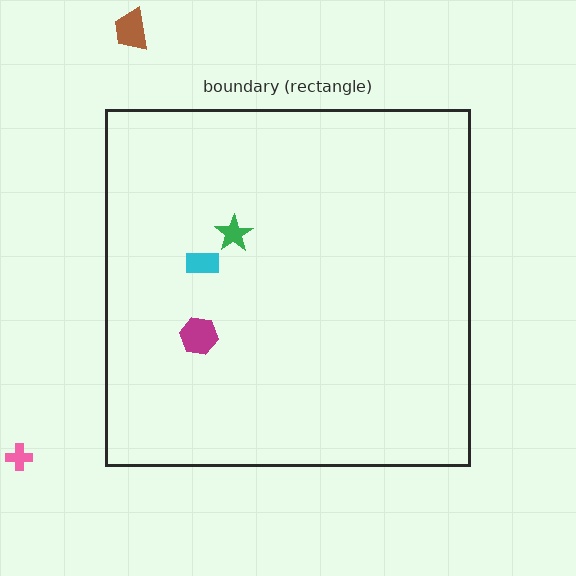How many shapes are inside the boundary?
3 inside, 2 outside.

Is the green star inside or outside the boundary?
Inside.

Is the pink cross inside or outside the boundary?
Outside.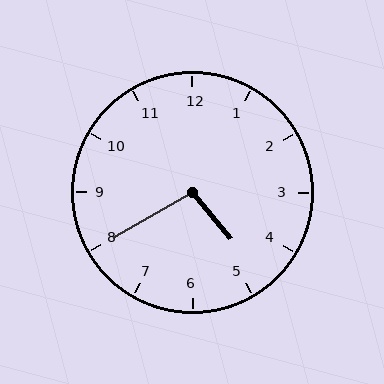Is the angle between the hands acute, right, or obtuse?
It is obtuse.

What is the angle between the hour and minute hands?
Approximately 100 degrees.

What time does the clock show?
4:40.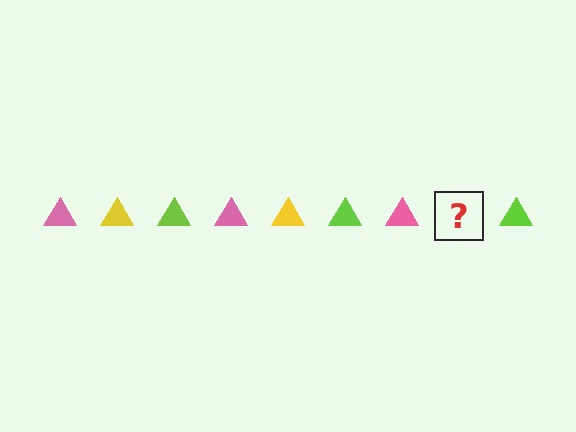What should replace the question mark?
The question mark should be replaced with a yellow triangle.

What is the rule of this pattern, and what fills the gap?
The rule is that the pattern cycles through pink, yellow, lime triangles. The gap should be filled with a yellow triangle.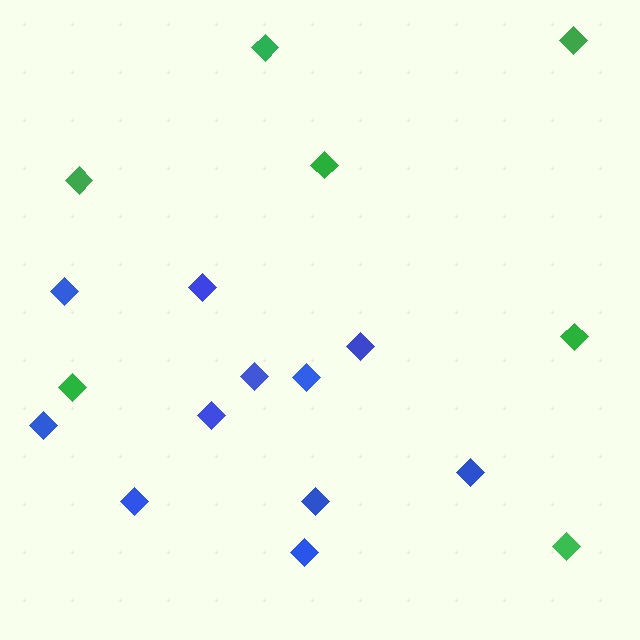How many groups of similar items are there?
There are 2 groups: one group of blue diamonds (11) and one group of green diamonds (7).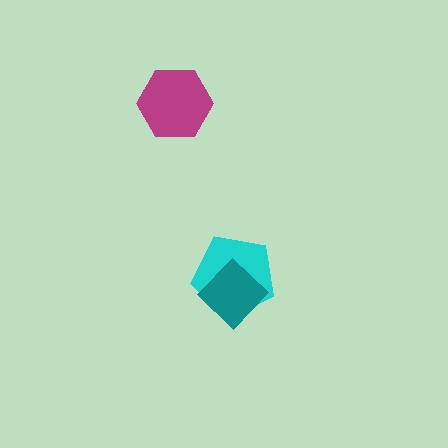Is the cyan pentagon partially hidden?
Yes, it is partially covered by another shape.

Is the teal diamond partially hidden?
No, no other shape covers it.